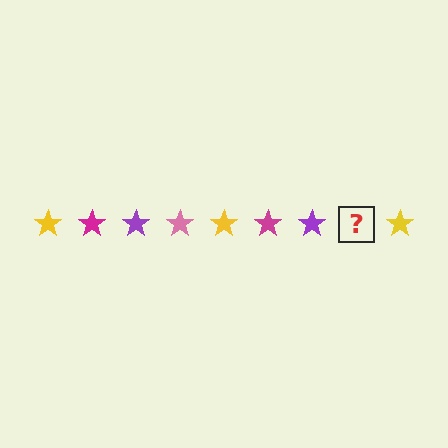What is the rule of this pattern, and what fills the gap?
The rule is that the pattern cycles through yellow, magenta, purple, pink stars. The gap should be filled with a pink star.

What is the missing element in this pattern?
The missing element is a pink star.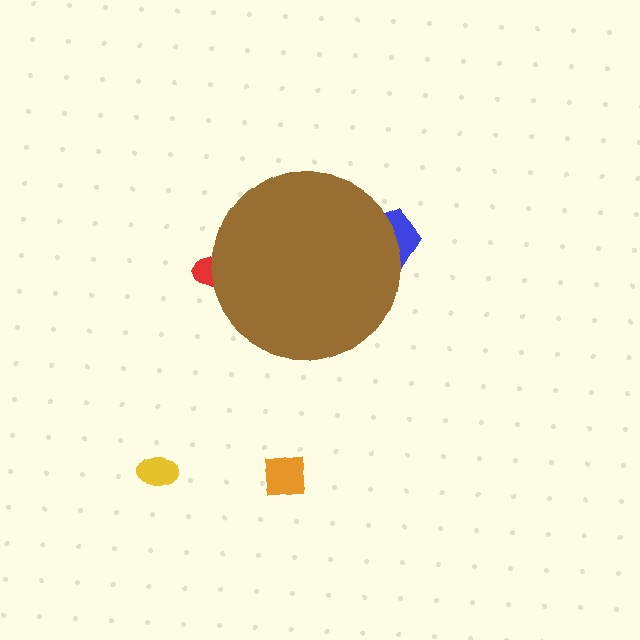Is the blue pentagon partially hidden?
Yes, the blue pentagon is partially hidden behind the brown circle.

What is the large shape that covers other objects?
A brown circle.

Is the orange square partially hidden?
No, the orange square is fully visible.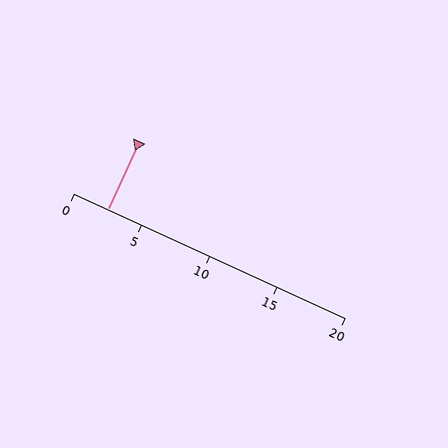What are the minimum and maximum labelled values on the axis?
The axis runs from 0 to 20.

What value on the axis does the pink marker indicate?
The marker indicates approximately 2.5.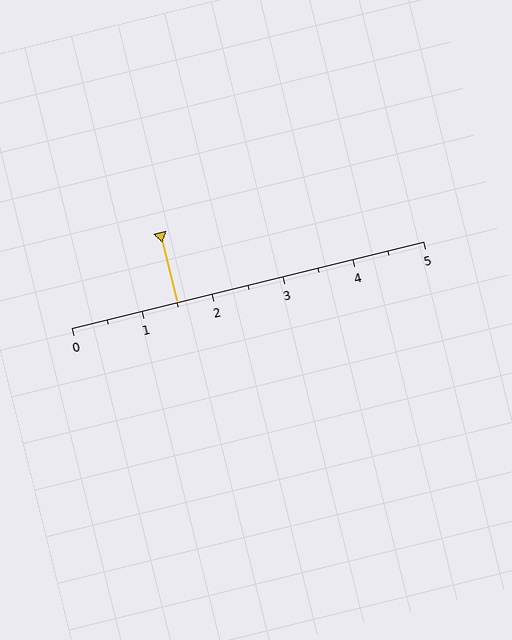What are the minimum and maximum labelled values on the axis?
The axis runs from 0 to 5.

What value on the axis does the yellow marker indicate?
The marker indicates approximately 1.5.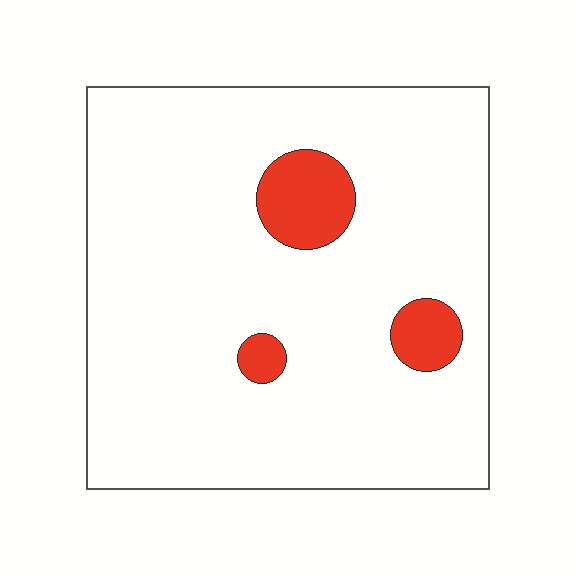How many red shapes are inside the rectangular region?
3.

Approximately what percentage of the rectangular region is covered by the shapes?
Approximately 10%.